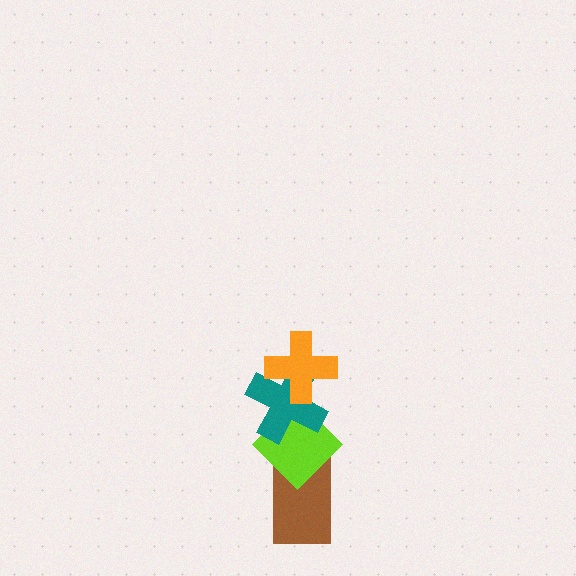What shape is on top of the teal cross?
The orange cross is on top of the teal cross.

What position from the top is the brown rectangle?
The brown rectangle is 4th from the top.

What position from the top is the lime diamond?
The lime diamond is 3rd from the top.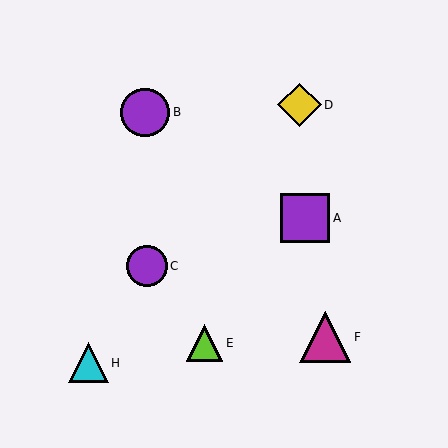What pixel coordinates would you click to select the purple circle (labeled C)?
Click at (147, 266) to select the purple circle C.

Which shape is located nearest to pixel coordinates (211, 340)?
The lime triangle (labeled E) at (204, 343) is nearest to that location.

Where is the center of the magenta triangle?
The center of the magenta triangle is at (325, 337).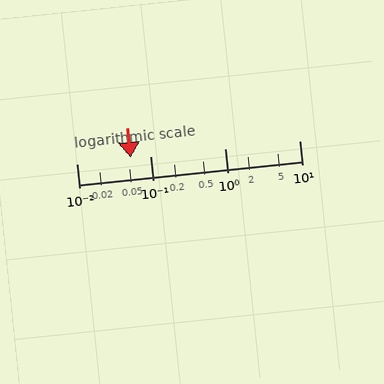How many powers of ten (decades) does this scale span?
The scale spans 3 decades, from 0.01 to 10.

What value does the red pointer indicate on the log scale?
The pointer indicates approximately 0.053.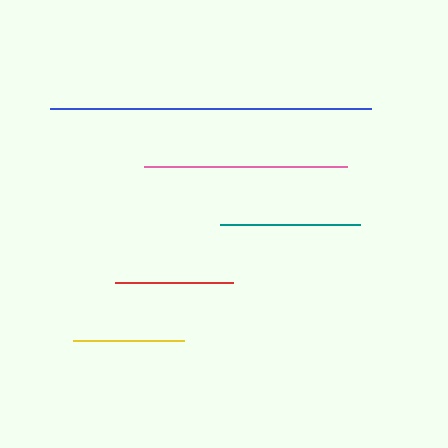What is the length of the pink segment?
The pink segment is approximately 203 pixels long.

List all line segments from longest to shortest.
From longest to shortest: blue, pink, teal, red, yellow.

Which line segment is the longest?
The blue line is the longest at approximately 321 pixels.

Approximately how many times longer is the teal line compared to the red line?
The teal line is approximately 1.2 times the length of the red line.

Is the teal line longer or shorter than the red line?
The teal line is longer than the red line.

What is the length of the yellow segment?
The yellow segment is approximately 111 pixels long.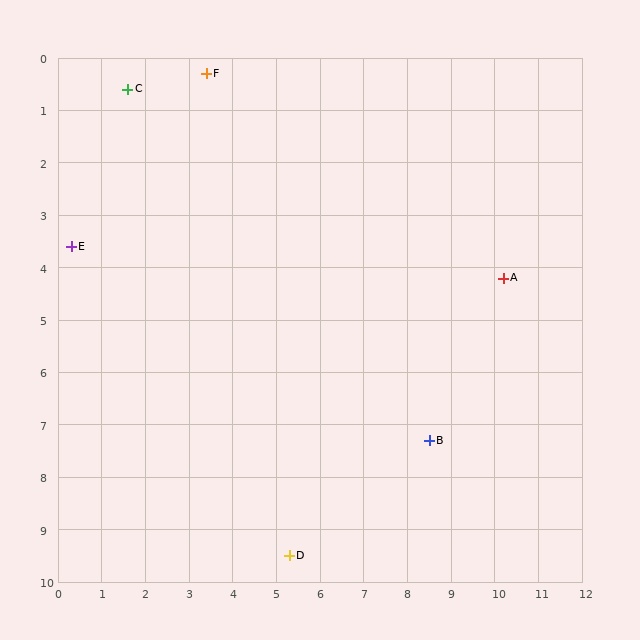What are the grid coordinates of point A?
Point A is at approximately (10.2, 4.2).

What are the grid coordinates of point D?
Point D is at approximately (5.3, 9.5).